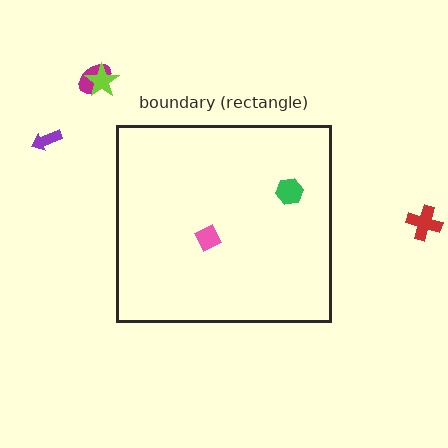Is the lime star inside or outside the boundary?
Outside.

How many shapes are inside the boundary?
2 inside, 4 outside.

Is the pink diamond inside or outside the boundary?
Inside.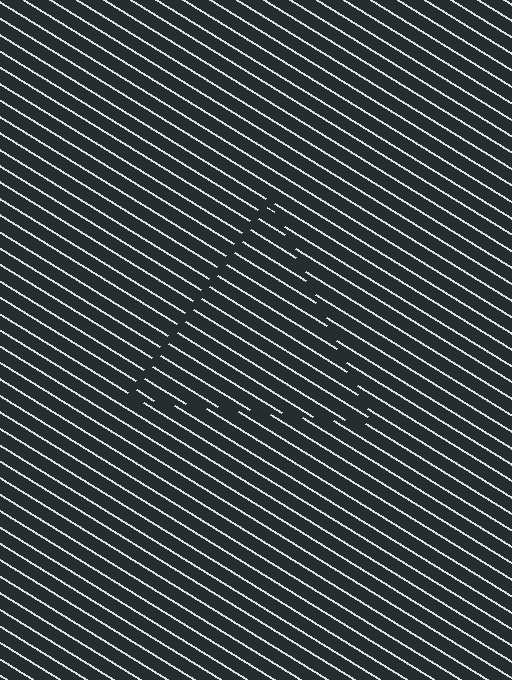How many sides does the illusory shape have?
3 sides — the line-ends trace a triangle.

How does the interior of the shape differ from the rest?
The interior of the shape contains the same grating, shifted by half a period — the contour is defined by the phase discontinuity where line-ends from the inner and outer gratings abut.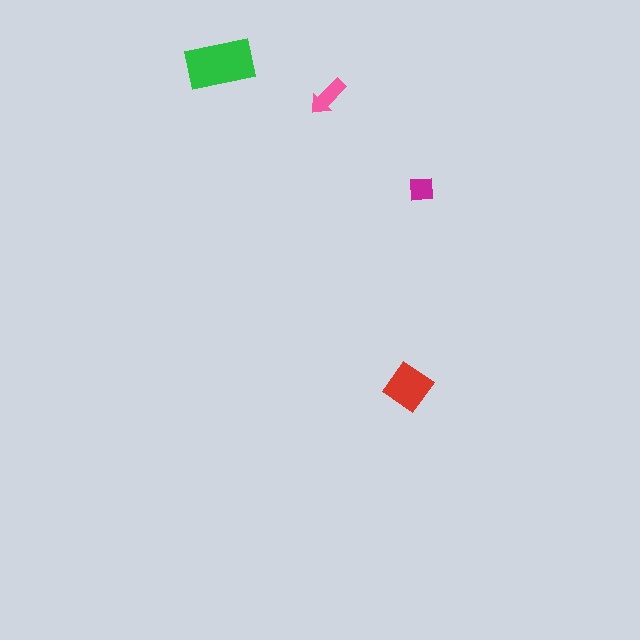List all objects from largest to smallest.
The green rectangle, the red diamond, the pink arrow, the magenta square.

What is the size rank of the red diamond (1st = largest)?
2nd.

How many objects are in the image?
There are 4 objects in the image.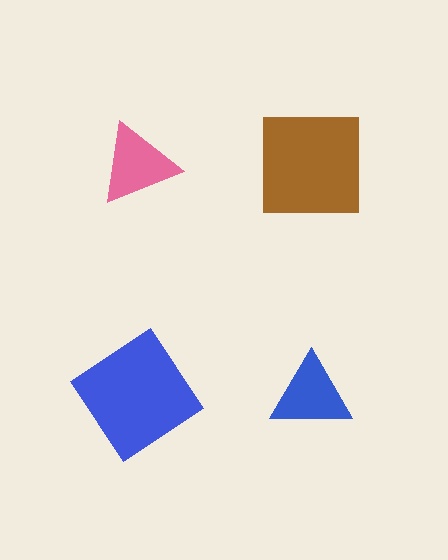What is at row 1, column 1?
A pink triangle.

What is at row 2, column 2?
A blue triangle.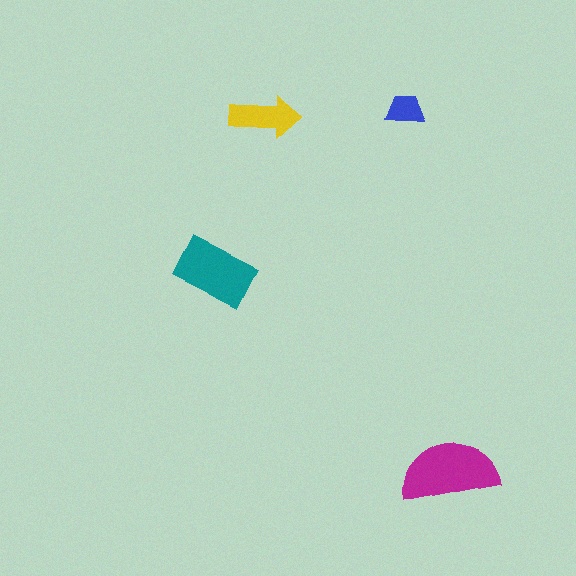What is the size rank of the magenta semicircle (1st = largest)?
1st.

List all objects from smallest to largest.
The blue trapezoid, the yellow arrow, the teal rectangle, the magenta semicircle.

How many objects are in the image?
There are 4 objects in the image.